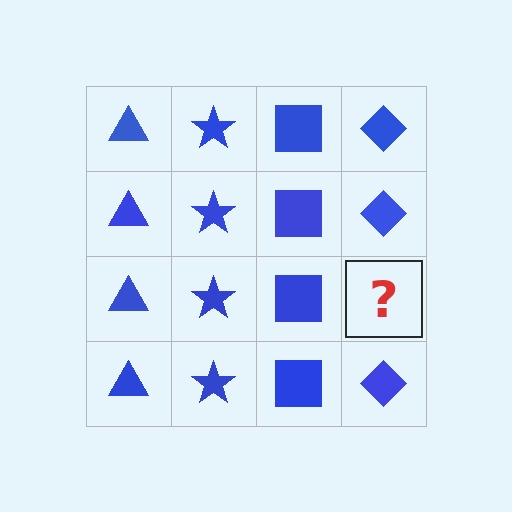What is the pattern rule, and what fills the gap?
The rule is that each column has a consistent shape. The gap should be filled with a blue diamond.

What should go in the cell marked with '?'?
The missing cell should contain a blue diamond.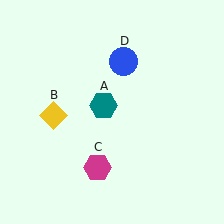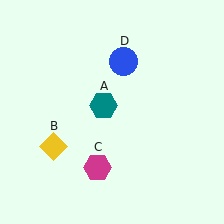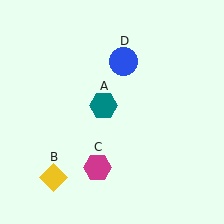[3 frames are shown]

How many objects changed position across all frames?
1 object changed position: yellow diamond (object B).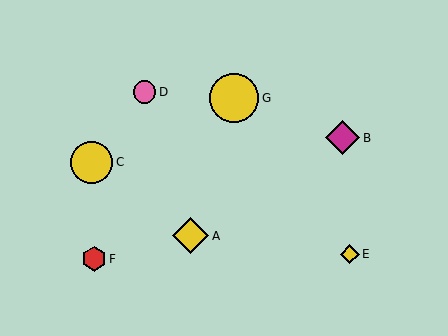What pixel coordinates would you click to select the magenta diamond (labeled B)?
Click at (343, 138) to select the magenta diamond B.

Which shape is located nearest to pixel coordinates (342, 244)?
The yellow diamond (labeled E) at (350, 254) is nearest to that location.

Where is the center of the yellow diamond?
The center of the yellow diamond is at (190, 236).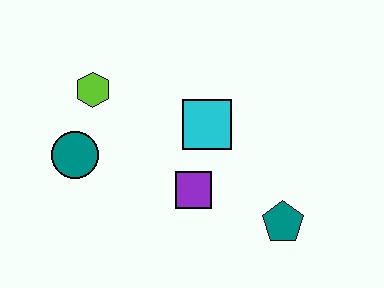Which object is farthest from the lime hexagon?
The teal pentagon is farthest from the lime hexagon.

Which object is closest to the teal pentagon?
The purple square is closest to the teal pentagon.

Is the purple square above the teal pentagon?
Yes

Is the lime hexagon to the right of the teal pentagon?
No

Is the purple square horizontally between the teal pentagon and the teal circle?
Yes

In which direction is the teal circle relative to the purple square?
The teal circle is to the left of the purple square.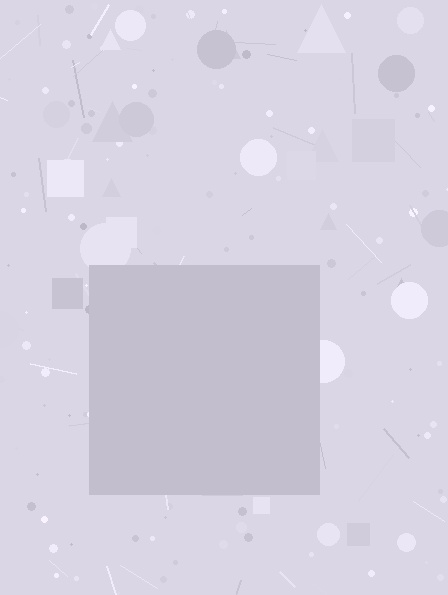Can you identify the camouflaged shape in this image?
The camouflaged shape is a square.